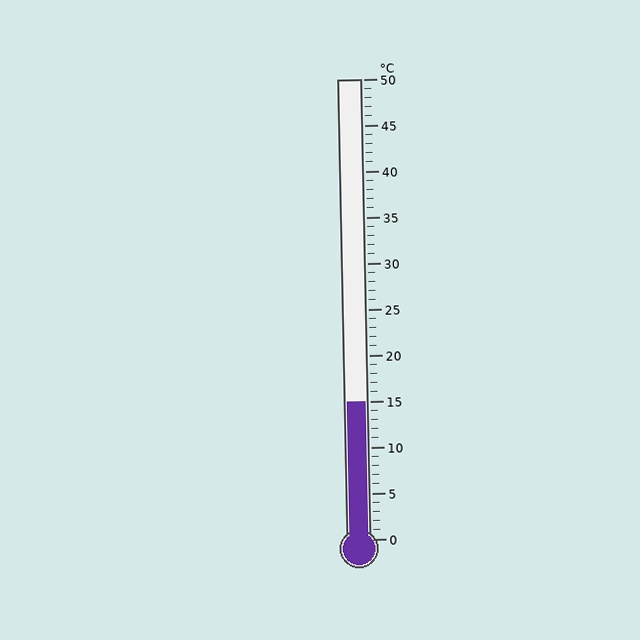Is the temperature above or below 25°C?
The temperature is below 25°C.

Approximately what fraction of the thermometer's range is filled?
The thermometer is filled to approximately 30% of its range.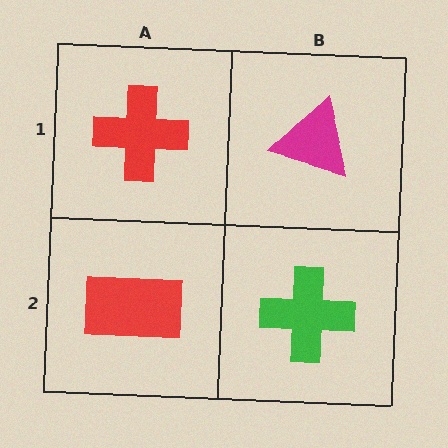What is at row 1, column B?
A magenta triangle.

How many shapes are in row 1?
2 shapes.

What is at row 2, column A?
A red rectangle.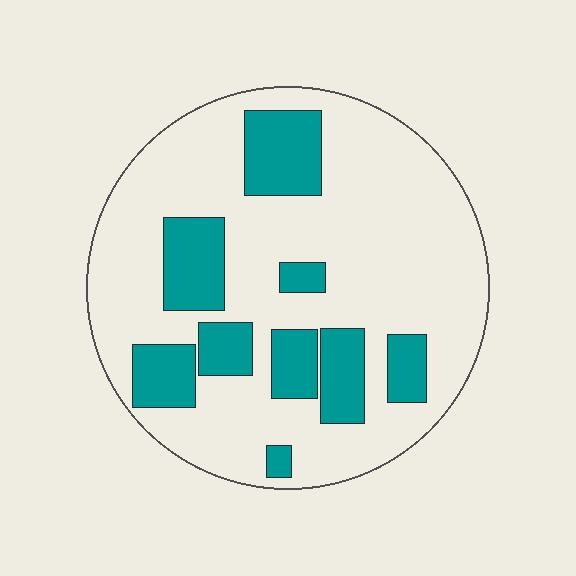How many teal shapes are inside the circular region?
9.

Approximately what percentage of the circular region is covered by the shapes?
Approximately 25%.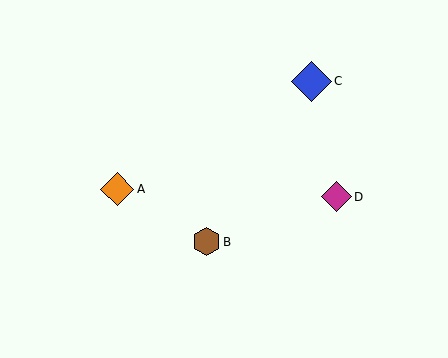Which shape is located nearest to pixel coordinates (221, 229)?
The brown hexagon (labeled B) at (206, 242) is nearest to that location.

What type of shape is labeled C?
Shape C is a blue diamond.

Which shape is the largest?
The blue diamond (labeled C) is the largest.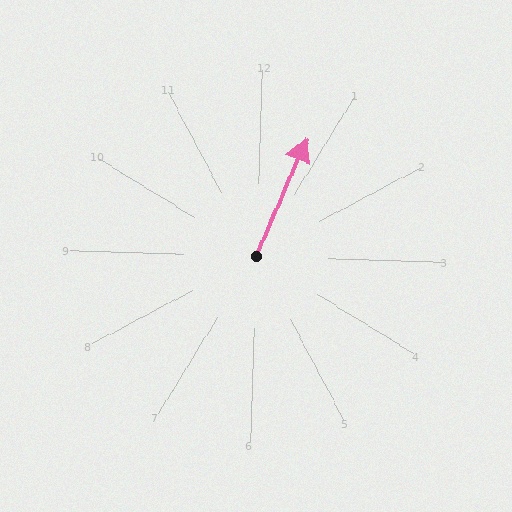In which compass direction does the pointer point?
North.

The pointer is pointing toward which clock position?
Roughly 1 o'clock.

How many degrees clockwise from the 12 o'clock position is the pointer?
Approximately 21 degrees.